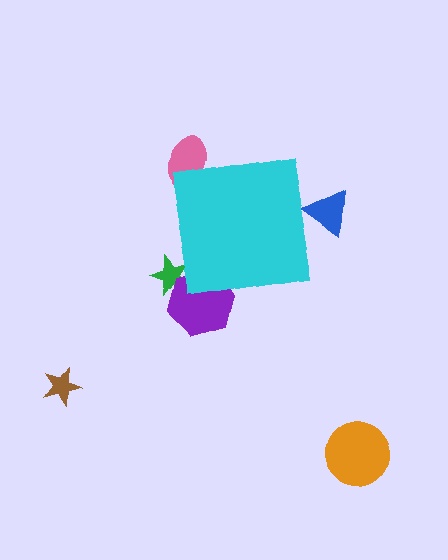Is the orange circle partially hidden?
No, the orange circle is fully visible.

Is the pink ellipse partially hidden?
Yes, the pink ellipse is partially hidden behind the cyan square.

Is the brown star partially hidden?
No, the brown star is fully visible.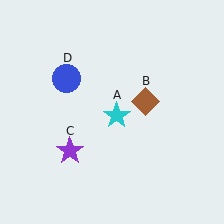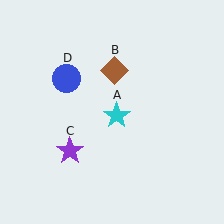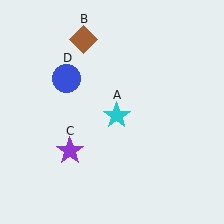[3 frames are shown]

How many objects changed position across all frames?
1 object changed position: brown diamond (object B).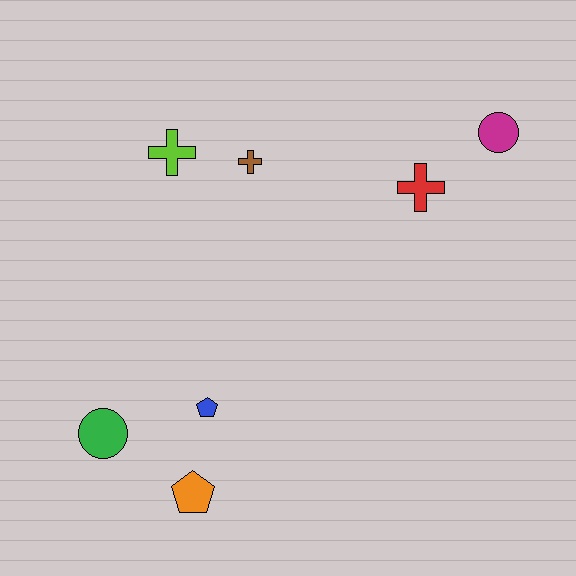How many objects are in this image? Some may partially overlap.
There are 7 objects.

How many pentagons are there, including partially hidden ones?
There are 2 pentagons.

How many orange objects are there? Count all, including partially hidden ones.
There is 1 orange object.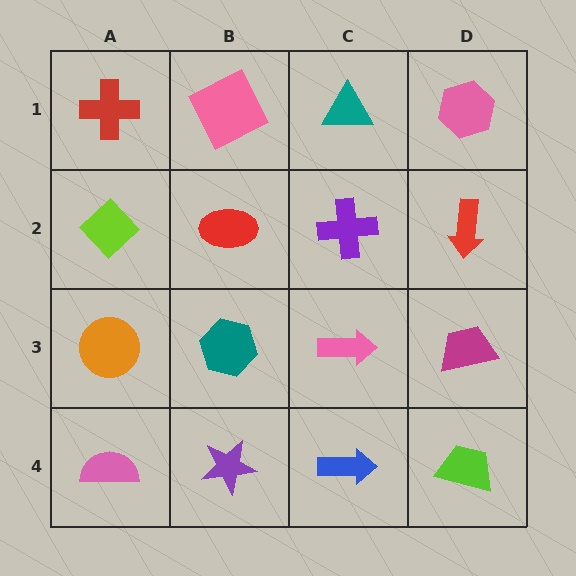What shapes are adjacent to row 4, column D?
A magenta trapezoid (row 3, column D), a blue arrow (row 4, column C).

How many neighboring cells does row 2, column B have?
4.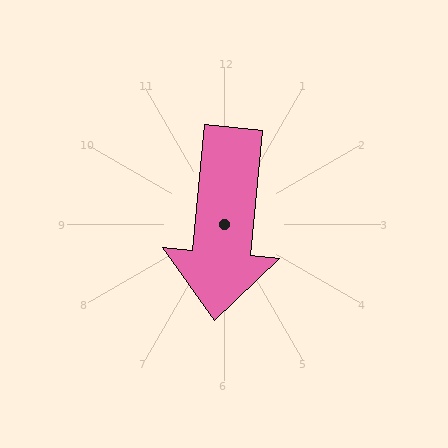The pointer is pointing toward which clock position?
Roughly 6 o'clock.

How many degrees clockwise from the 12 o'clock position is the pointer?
Approximately 186 degrees.